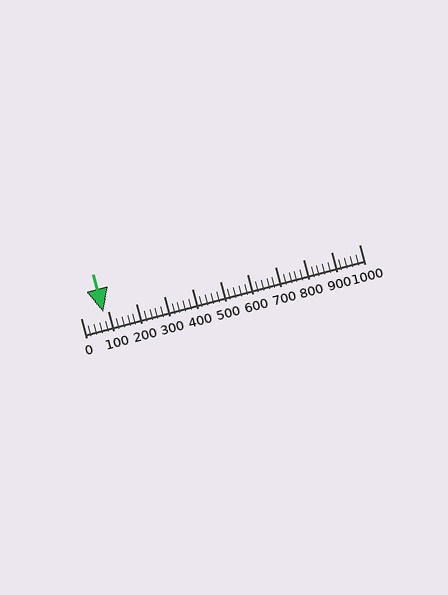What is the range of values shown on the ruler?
The ruler shows values from 0 to 1000.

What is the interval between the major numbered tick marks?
The major tick marks are spaced 100 units apart.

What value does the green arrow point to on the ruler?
The green arrow points to approximately 80.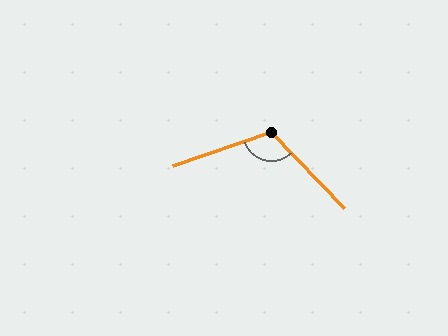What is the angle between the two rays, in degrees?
Approximately 115 degrees.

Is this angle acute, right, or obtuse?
It is obtuse.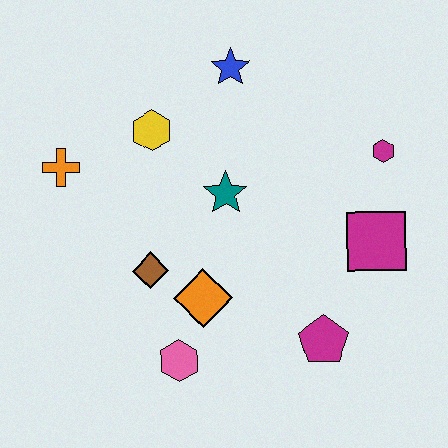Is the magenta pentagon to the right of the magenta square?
No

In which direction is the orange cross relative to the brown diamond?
The orange cross is above the brown diamond.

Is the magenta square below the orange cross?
Yes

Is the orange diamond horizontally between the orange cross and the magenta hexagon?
Yes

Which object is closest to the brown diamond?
The orange diamond is closest to the brown diamond.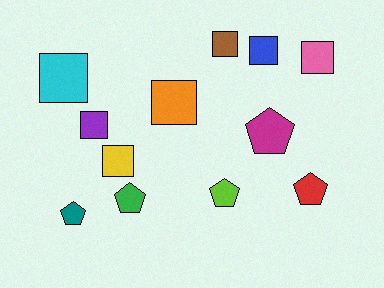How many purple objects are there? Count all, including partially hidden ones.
There is 1 purple object.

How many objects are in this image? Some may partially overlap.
There are 12 objects.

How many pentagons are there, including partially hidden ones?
There are 5 pentagons.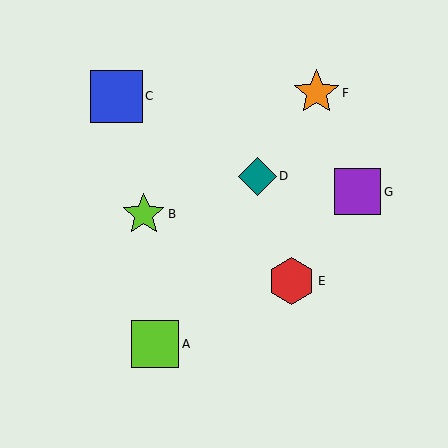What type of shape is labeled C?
Shape C is a blue square.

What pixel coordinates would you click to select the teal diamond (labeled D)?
Click at (257, 176) to select the teal diamond D.